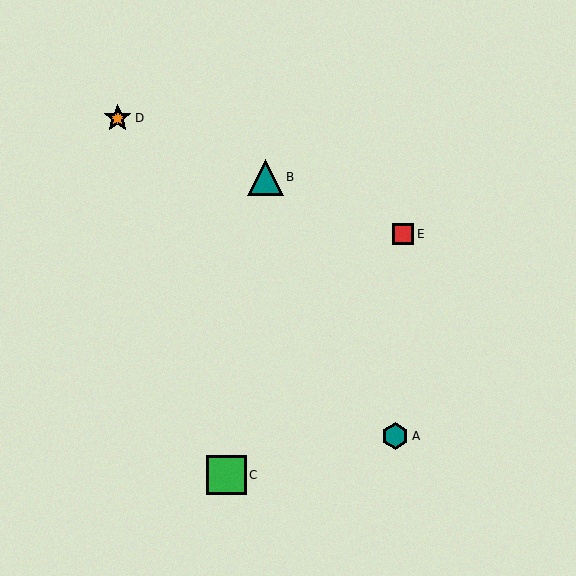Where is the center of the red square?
The center of the red square is at (403, 234).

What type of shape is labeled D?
Shape D is an orange star.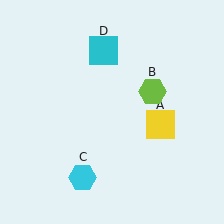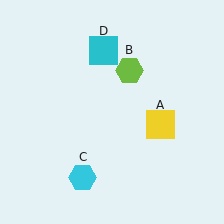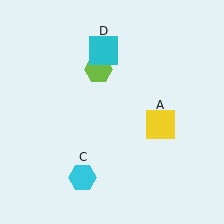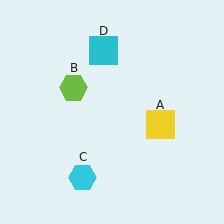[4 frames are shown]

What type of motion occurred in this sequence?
The lime hexagon (object B) rotated counterclockwise around the center of the scene.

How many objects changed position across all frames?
1 object changed position: lime hexagon (object B).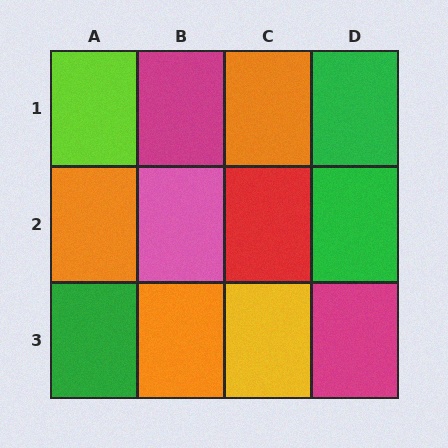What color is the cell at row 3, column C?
Yellow.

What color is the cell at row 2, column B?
Pink.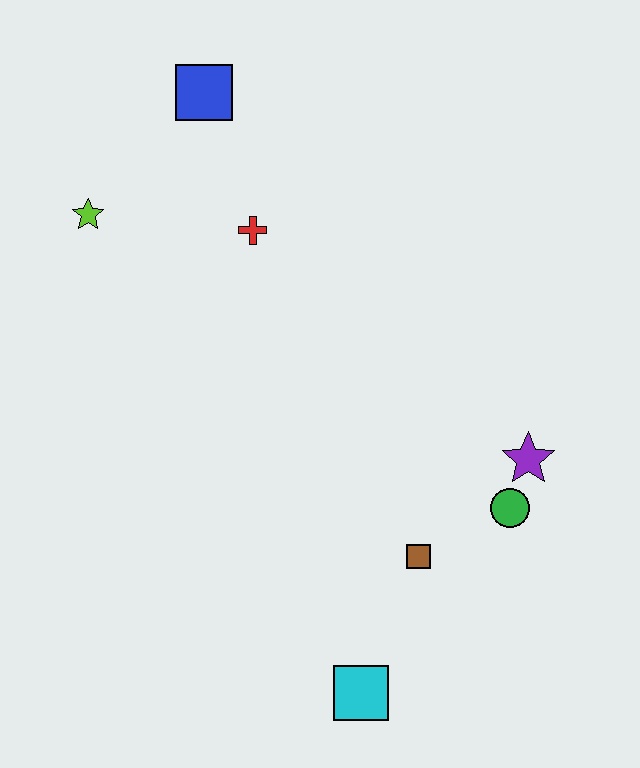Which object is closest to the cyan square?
The brown square is closest to the cyan square.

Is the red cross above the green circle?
Yes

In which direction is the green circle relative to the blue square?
The green circle is below the blue square.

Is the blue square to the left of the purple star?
Yes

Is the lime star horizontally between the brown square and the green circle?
No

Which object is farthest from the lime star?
The cyan square is farthest from the lime star.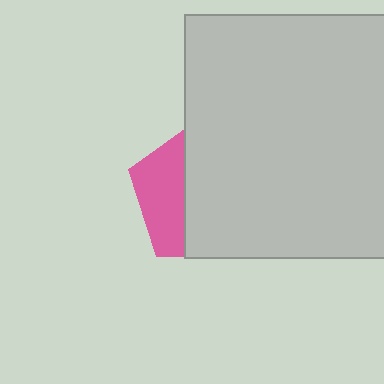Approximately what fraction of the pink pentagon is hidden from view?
Roughly 68% of the pink pentagon is hidden behind the light gray square.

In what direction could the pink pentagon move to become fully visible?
The pink pentagon could move left. That would shift it out from behind the light gray square entirely.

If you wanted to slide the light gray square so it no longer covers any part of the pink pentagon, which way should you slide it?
Slide it right — that is the most direct way to separate the two shapes.